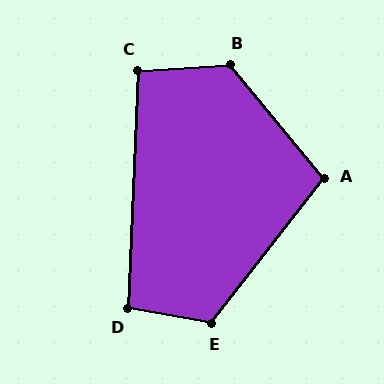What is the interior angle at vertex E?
Approximately 118 degrees (obtuse).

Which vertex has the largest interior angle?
B, at approximately 126 degrees.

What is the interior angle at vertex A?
Approximately 103 degrees (obtuse).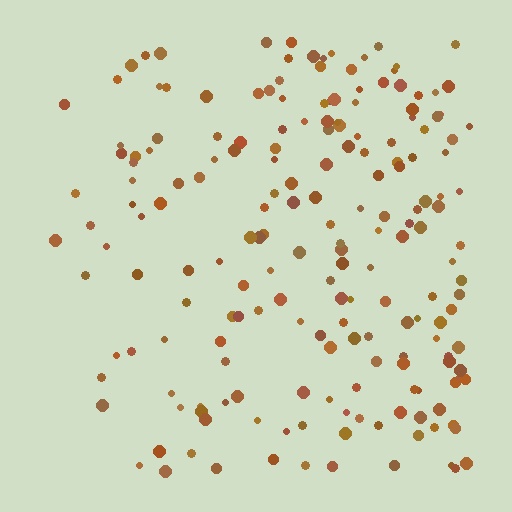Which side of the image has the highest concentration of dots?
The right.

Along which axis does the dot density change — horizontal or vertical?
Horizontal.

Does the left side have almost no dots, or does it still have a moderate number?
Still a moderate number, just noticeably fewer than the right.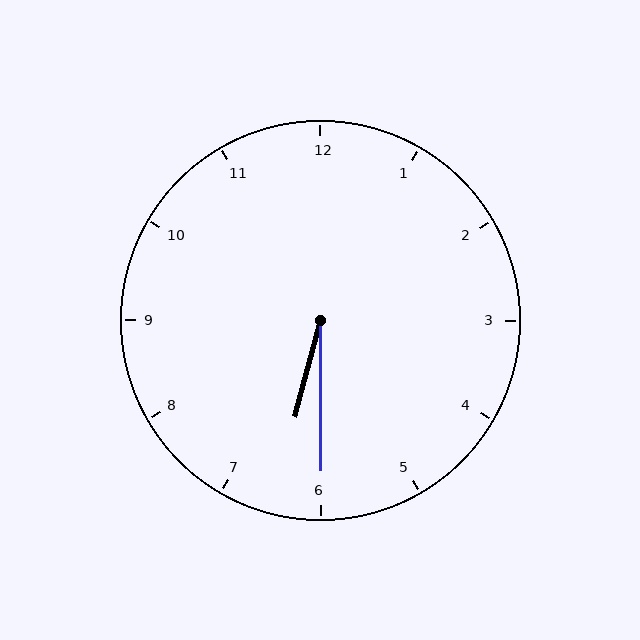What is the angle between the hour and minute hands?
Approximately 15 degrees.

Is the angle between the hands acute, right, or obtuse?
It is acute.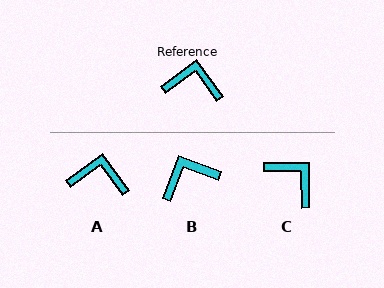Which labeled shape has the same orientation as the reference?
A.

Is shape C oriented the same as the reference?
No, it is off by about 36 degrees.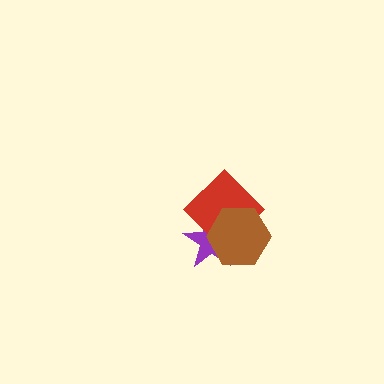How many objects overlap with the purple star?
2 objects overlap with the purple star.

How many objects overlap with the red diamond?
2 objects overlap with the red diamond.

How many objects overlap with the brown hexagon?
2 objects overlap with the brown hexagon.